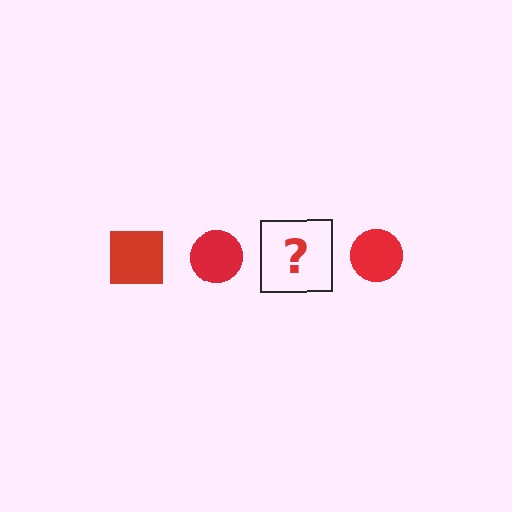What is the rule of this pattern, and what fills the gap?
The rule is that the pattern cycles through square, circle shapes in red. The gap should be filled with a red square.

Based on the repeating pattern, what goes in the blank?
The blank should be a red square.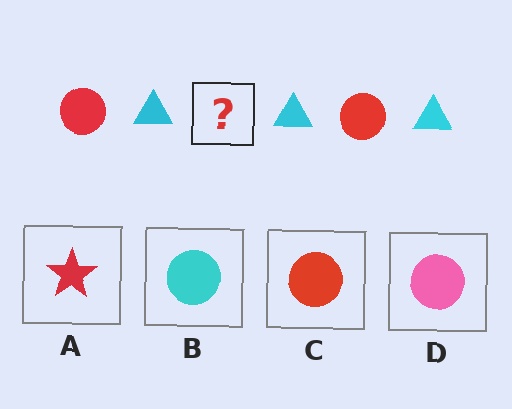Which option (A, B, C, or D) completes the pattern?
C.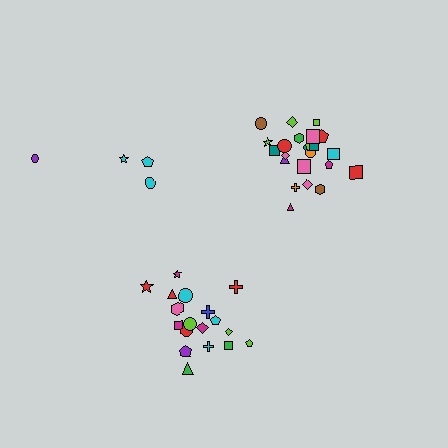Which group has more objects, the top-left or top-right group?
The top-right group.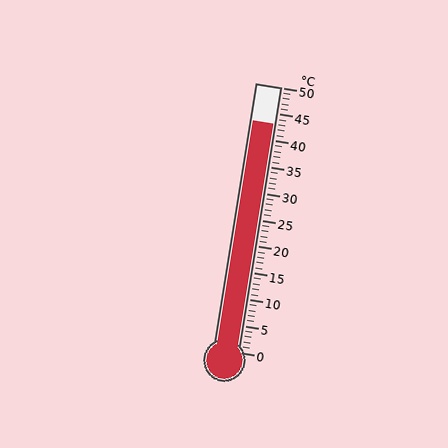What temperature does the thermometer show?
The thermometer shows approximately 43°C.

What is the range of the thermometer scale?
The thermometer scale ranges from 0°C to 50°C.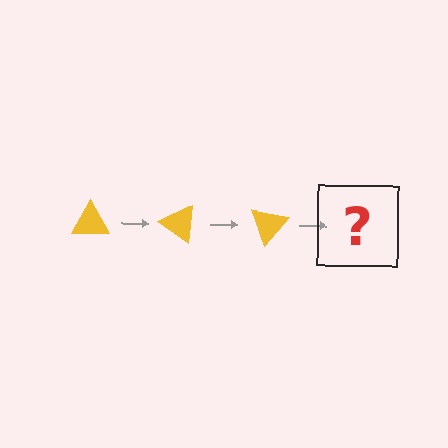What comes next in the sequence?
The next element should be a yellow triangle rotated 105 degrees.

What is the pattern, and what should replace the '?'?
The pattern is that the triangle rotates 35 degrees each step. The '?' should be a yellow triangle rotated 105 degrees.